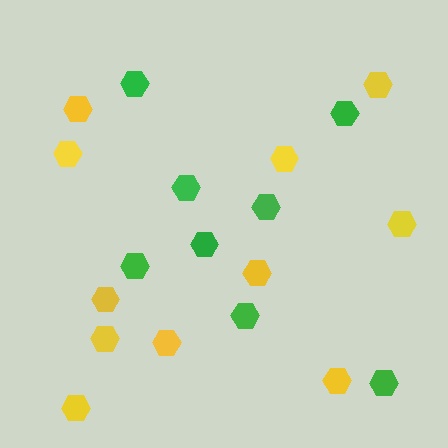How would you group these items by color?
There are 2 groups: one group of green hexagons (8) and one group of yellow hexagons (11).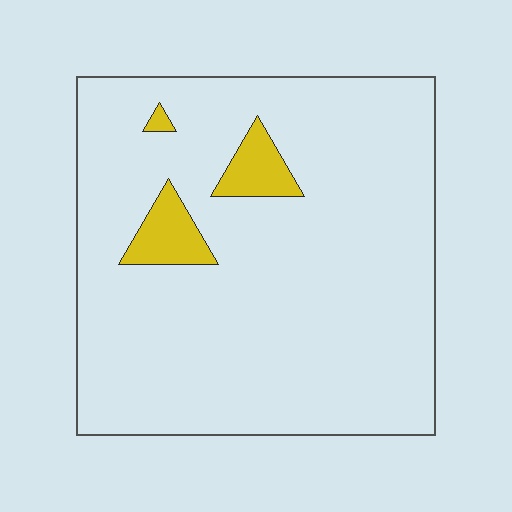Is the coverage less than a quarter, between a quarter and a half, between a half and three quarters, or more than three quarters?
Less than a quarter.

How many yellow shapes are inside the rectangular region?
3.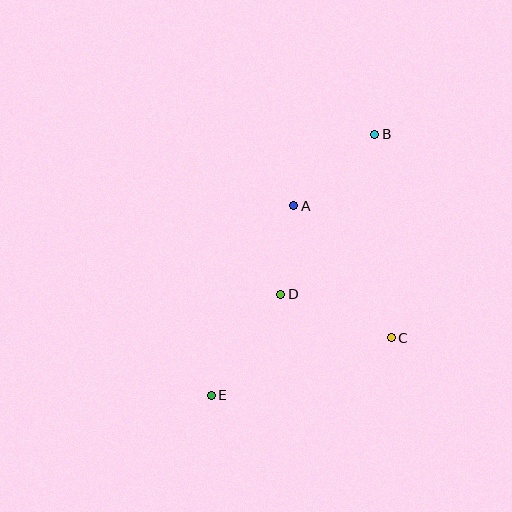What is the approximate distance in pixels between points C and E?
The distance between C and E is approximately 189 pixels.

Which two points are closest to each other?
Points A and D are closest to each other.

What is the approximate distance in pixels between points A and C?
The distance between A and C is approximately 164 pixels.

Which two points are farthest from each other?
Points B and E are farthest from each other.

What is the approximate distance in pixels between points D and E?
The distance between D and E is approximately 123 pixels.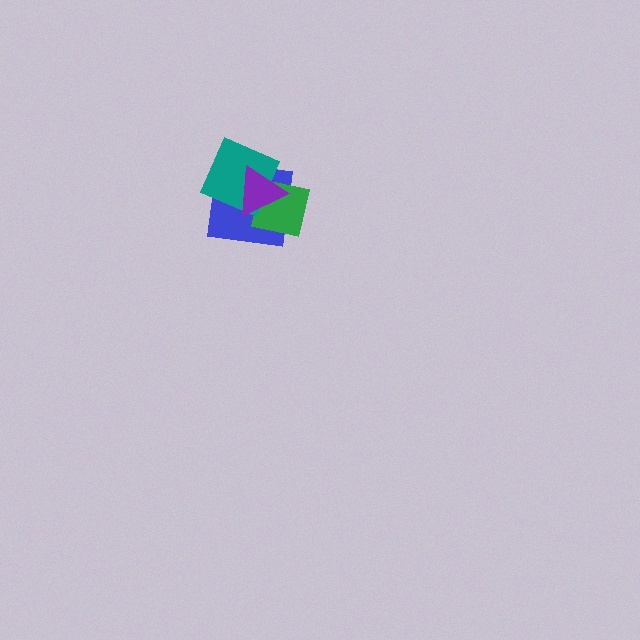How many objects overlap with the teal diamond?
3 objects overlap with the teal diamond.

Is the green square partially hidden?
Yes, it is partially covered by another shape.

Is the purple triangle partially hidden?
No, no other shape covers it.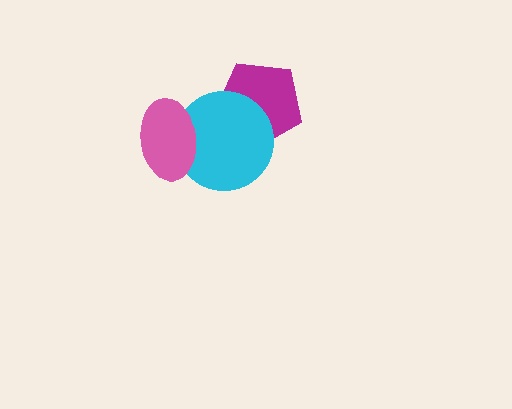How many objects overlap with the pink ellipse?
1 object overlaps with the pink ellipse.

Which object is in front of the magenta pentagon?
The cyan circle is in front of the magenta pentagon.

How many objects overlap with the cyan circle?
2 objects overlap with the cyan circle.